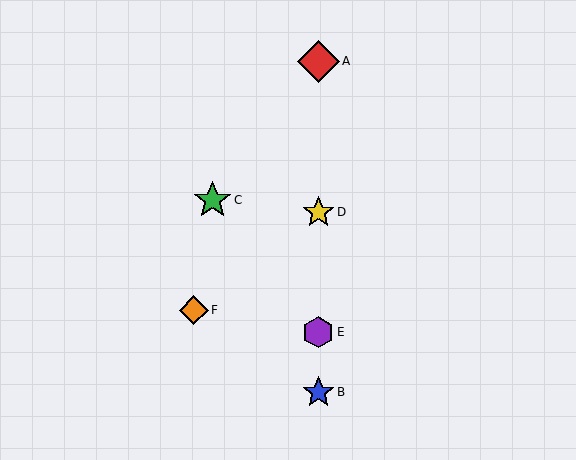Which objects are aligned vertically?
Objects A, B, D, E are aligned vertically.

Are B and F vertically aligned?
No, B is at x≈318 and F is at x≈194.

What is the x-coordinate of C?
Object C is at x≈212.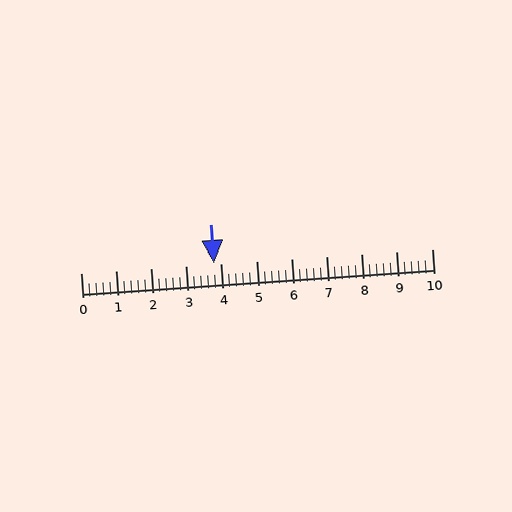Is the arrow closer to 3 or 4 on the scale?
The arrow is closer to 4.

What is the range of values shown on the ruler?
The ruler shows values from 0 to 10.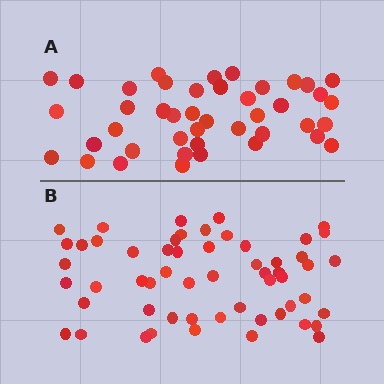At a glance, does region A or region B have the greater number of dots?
Region B (the bottom region) has more dots.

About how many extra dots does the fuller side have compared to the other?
Region B has approximately 15 more dots than region A.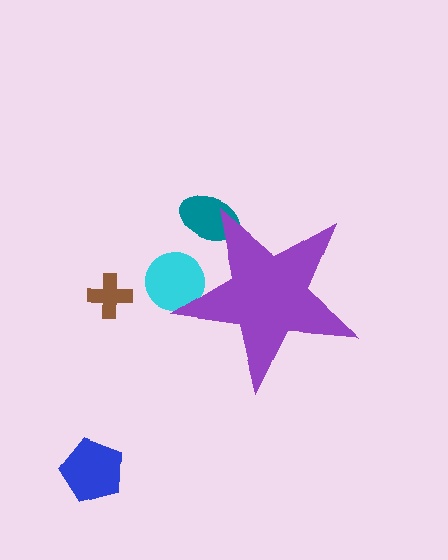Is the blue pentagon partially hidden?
No, the blue pentagon is fully visible.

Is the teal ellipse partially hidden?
Yes, the teal ellipse is partially hidden behind the purple star.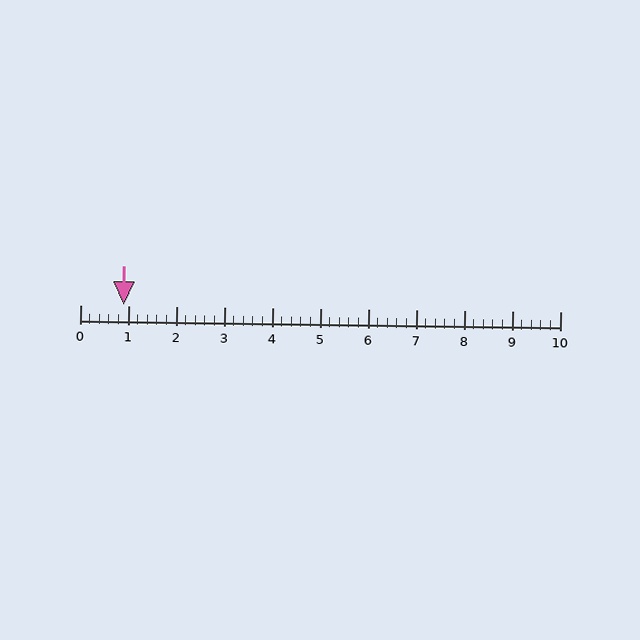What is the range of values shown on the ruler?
The ruler shows values from 0 to 10.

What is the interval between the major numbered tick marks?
The major tick marks are spaced 1 units apart.